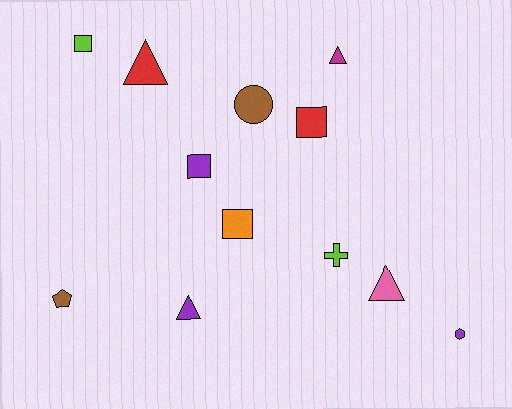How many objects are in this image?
There are 12 objects.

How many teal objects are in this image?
There are no teal objects.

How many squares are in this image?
There are 4 squares.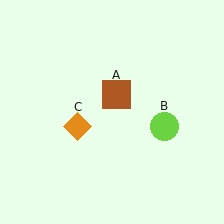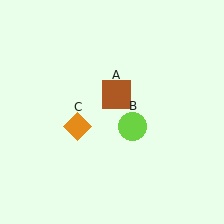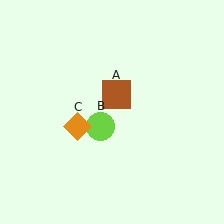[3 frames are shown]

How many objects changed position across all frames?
1 object changed position: lime circle (object B).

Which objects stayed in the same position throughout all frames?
Brown square (object A) and orange diamond (object C) remained stationary.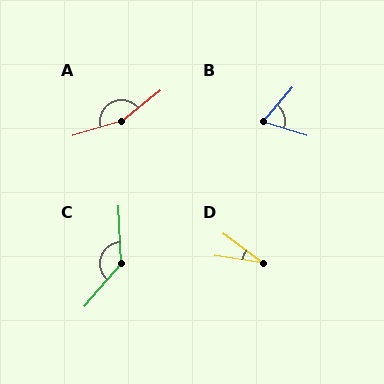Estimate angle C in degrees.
Approximately 137 degrees.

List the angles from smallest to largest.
D (29°), B (67°), C (137°), A (158°).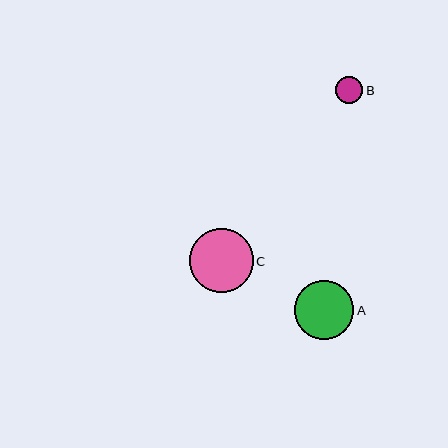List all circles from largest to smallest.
From largest to smallest: C, A, B.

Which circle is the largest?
Circle C is the largest with a size of approximately 64 pixels.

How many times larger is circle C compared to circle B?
Circle C is approximately 2.4 times the size of circle B.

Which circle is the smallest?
Circle B is the smallest with a size of approximately 27 pixels.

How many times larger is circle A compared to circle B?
Circle A is approximately 2.2 times the size of circle B.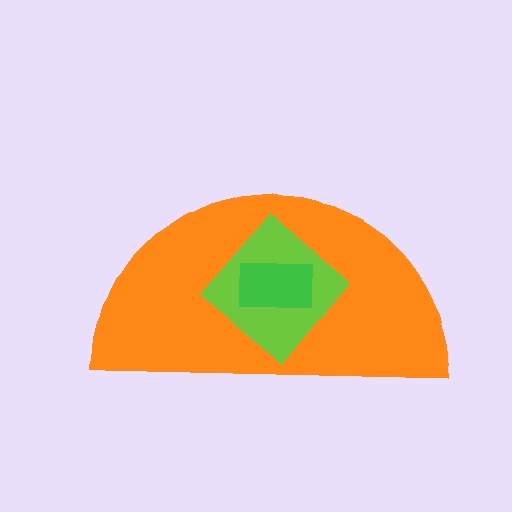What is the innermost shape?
The green rectangle.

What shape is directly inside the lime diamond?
The green rectangle.